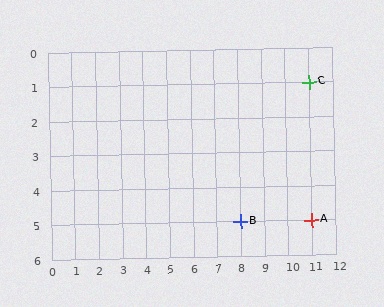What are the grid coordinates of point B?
Point B is at grid coordinates (8, 5).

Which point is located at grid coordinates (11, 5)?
Point A is at (11, 5).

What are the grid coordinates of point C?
Point C is at grid coordinates (11, 1).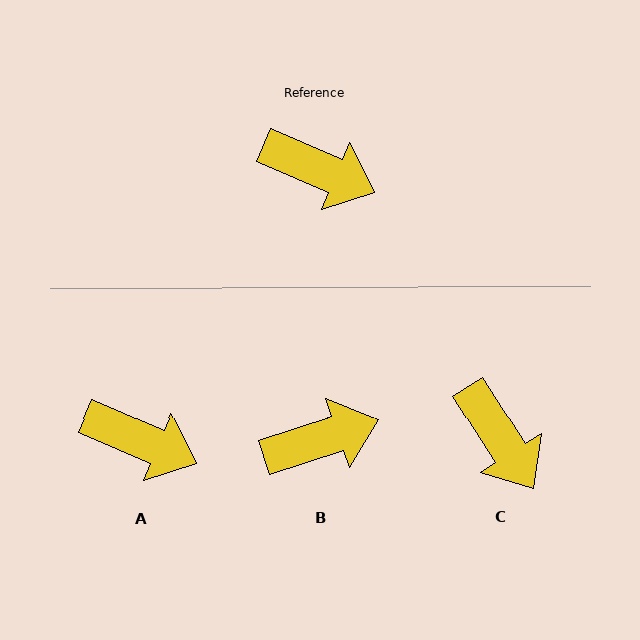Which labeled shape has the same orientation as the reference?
A.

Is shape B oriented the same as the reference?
No, it is off by about 41 degrees.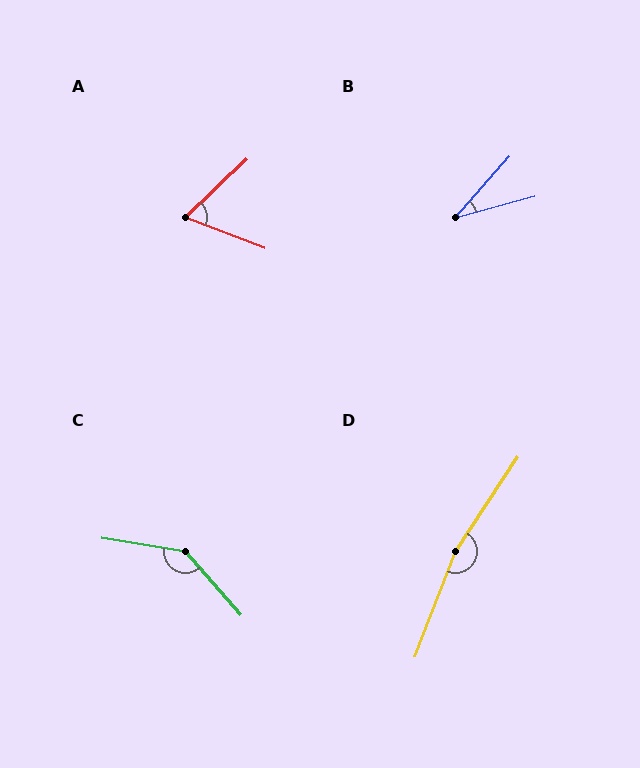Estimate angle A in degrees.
Approximately 65 degrees.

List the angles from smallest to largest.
B (33°), A (65°), C (140°), D (167°).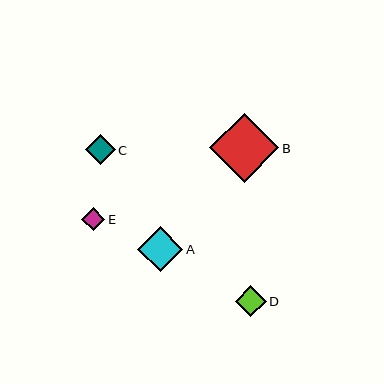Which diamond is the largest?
Diamond B is the largest with a size of approximately 69 pixels.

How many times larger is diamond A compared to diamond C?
Diamond A is approximately 1.5 times the size of diamond C.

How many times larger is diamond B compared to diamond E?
Diamond B is approximately 2.9 times the size of diamond E.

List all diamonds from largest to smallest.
From largest to smallest: B, A, D, C, E.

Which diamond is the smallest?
Diamond E is the smallest with a size of approximately 24 pixels.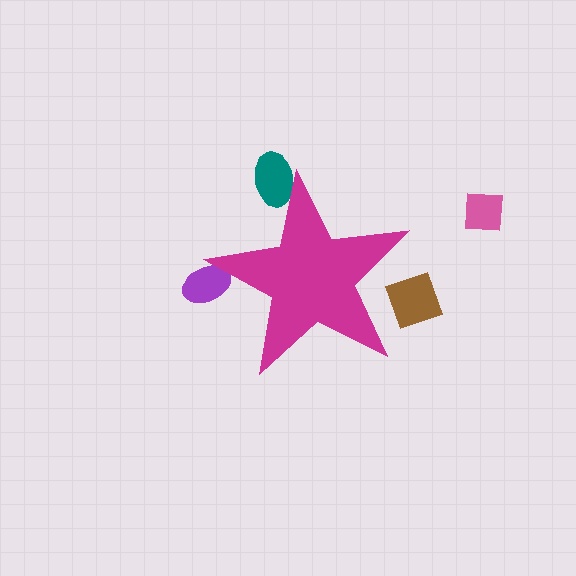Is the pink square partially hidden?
No, the pink square is fully visible.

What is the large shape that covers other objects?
A magenta star.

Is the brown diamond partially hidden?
Yes, the brown diamond is partially hidden behind the magenta star.